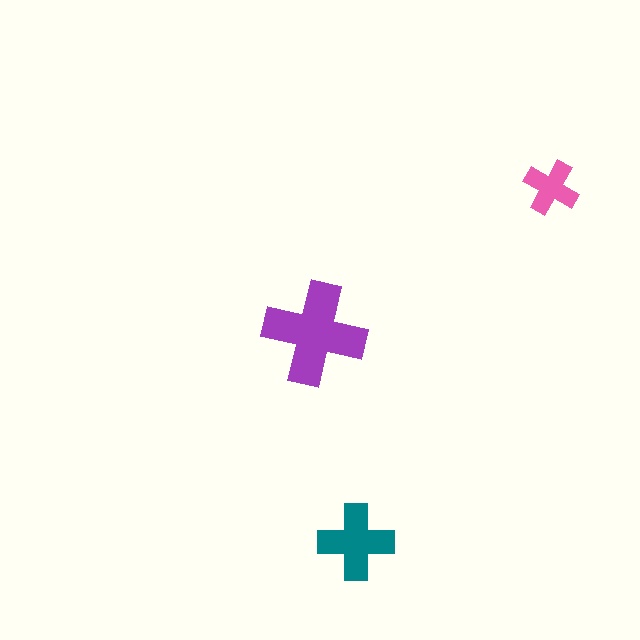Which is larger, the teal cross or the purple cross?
The purple one.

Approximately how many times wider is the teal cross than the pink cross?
About 1.5 times wider.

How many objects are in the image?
There are 3 objects in the image.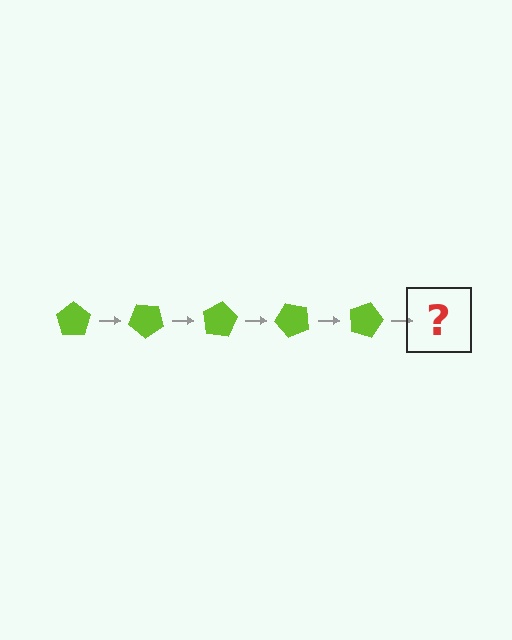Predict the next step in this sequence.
The next step is a lime pentagon rotated 200 degrees.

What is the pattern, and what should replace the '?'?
The pattern is that the pentagon rotates 40 degrees each step. The '?' should be a lime pentagon rotated 200 degrees.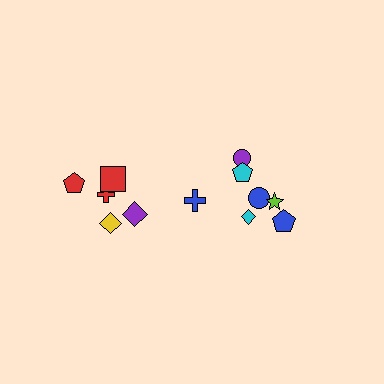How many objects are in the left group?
There are 5 objects.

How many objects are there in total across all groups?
There are 12 objects.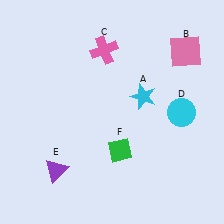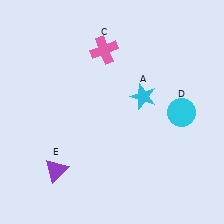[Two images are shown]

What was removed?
The green diamond (F), the pink square (B) were removed in Image 2.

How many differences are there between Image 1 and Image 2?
There are 2 differences between the two images.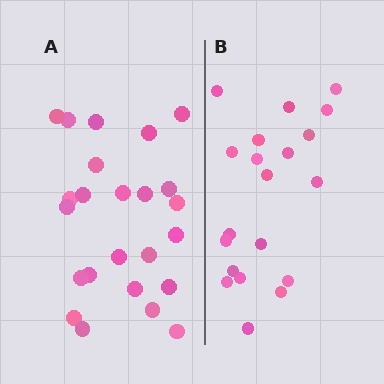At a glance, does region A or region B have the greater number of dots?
Region A (the left region) has more dots.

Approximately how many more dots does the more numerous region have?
Region A has about 4 more dots than region B.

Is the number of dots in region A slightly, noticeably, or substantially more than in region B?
Region A has only slightly more — the two regions are fairly close. The ratio is roughly 1.2 to 1.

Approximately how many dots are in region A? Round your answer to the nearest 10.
About 20 dots. (The exact count is 24, which rounds to 20.)